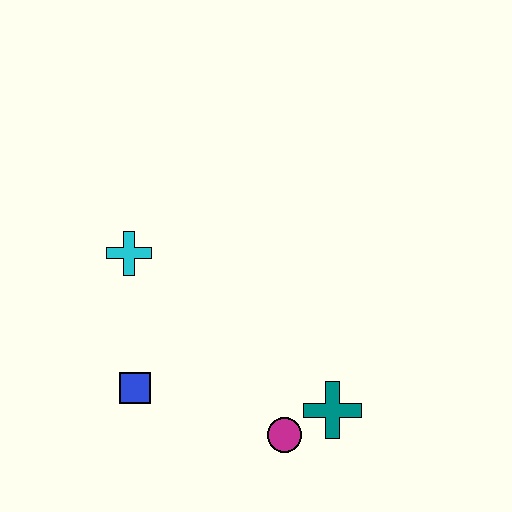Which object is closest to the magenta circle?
The teal cross is closest to the magenta circle.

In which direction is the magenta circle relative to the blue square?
The magenta circle is to the right of the blue square.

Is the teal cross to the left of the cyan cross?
No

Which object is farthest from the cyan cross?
The teal cross is farthest from the cyan cross.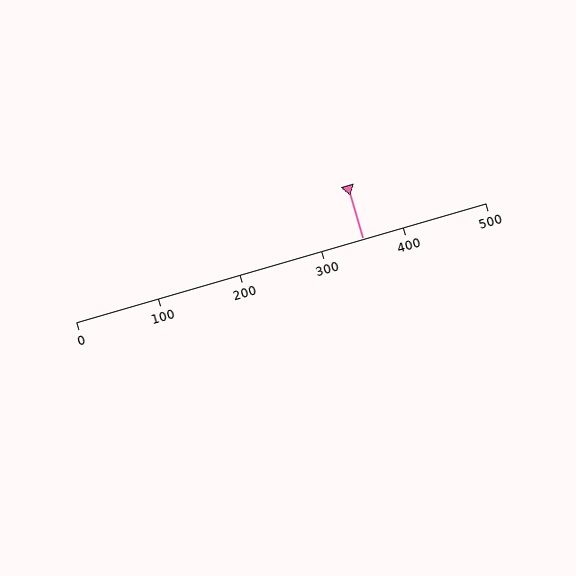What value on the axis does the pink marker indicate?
The marker indicates approximately 350.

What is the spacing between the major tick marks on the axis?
The major ticks are spaced 100 apart.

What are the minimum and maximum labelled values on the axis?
The axis runs from 0 to 500.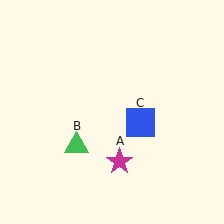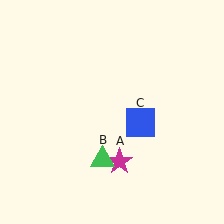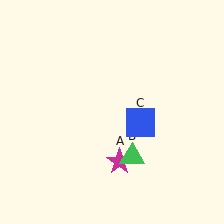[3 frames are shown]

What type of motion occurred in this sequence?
The green triangle (object B) rotated counterclockwise around the center of the scene.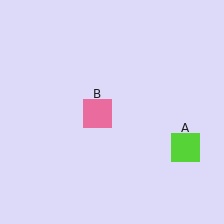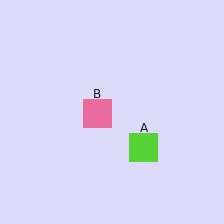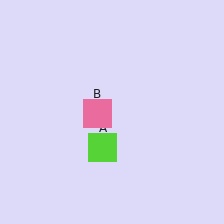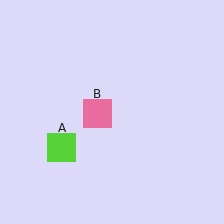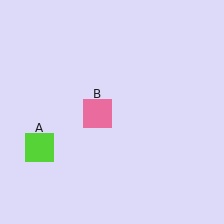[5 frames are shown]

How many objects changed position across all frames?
1 object changed position: lime square (object A).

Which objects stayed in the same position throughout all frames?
Pink square (object B) remained stationary.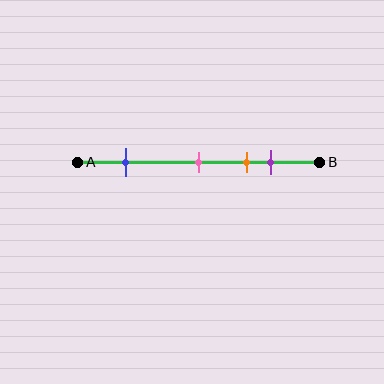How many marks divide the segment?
There are 4 marks dividing the segment.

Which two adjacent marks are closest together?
The orange and purple marks are the closest adjacent pair.